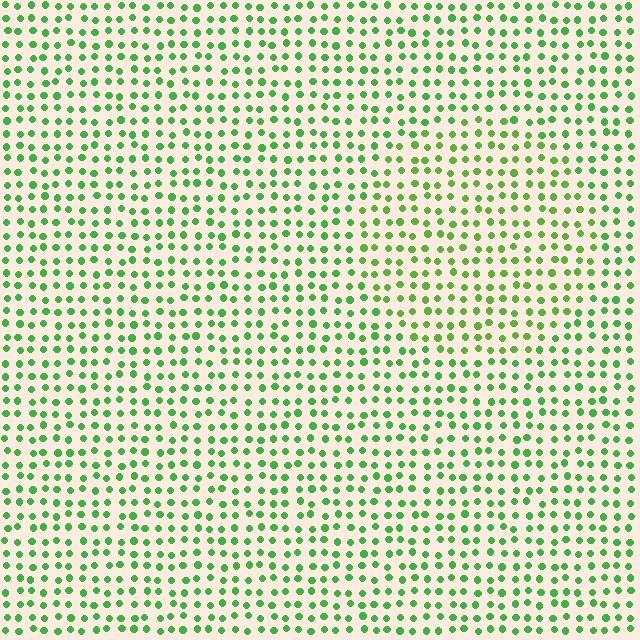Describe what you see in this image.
The image is filled with small green elements in a uniform arrangement. A circle-shaped region is visible where the elements are tinted to a slightly different hue, forming a subtle color boundary.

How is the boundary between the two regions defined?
The boundary is defined purely by a slight shift in hue (about 19 degrees). Spacing, size, and orientation are identical on both sides.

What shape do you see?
I see a circle.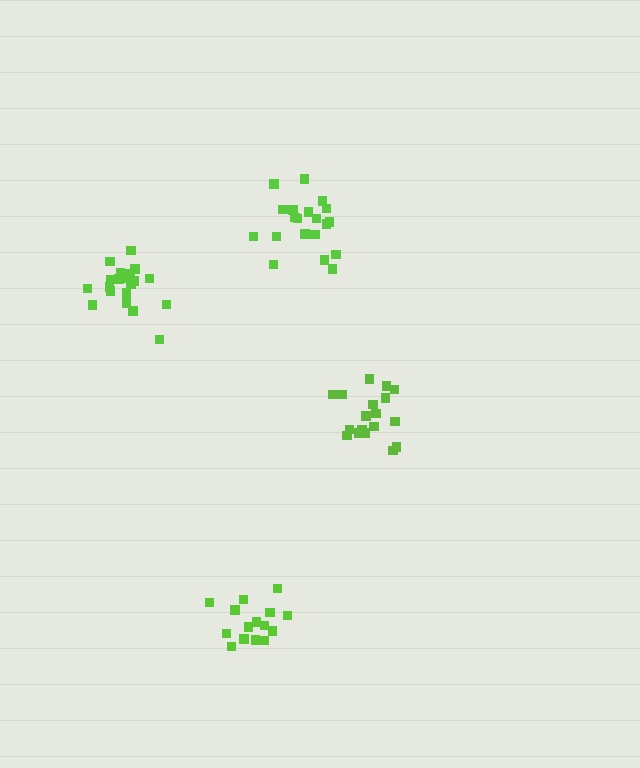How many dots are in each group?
Group 1: 20 dots, Group 2: 18 dots, Group 3: 21 dots, Group 4: 15 dots (74 total).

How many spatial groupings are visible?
There are 4 spatial groupings.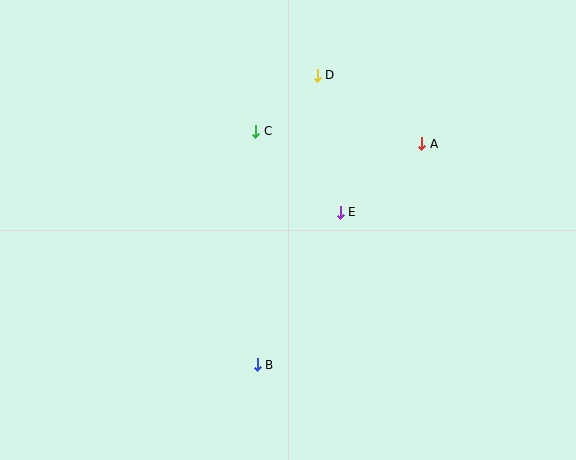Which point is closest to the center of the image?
Point E at (340, 212) is closest to the center.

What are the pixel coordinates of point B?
Point B is at (257, 365).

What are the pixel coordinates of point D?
Point D is at (317, 75).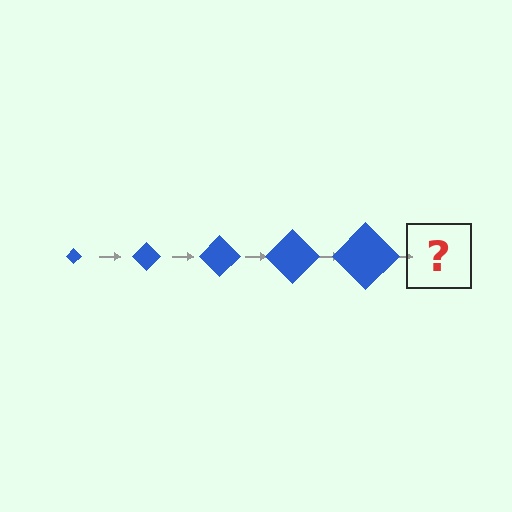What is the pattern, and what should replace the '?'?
The pattern is that the diamond gets progressively larger each step. The '?' should be a blue diamond, larger than the previous one.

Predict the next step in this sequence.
The next step is a blue diamond, larger than the previous one.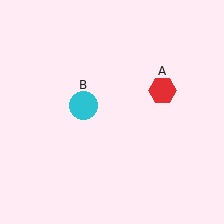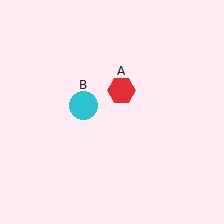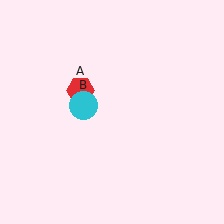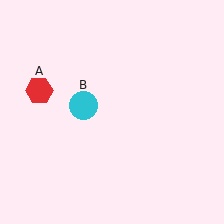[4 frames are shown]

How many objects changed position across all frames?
1 object changed position: red hexagon (object A).